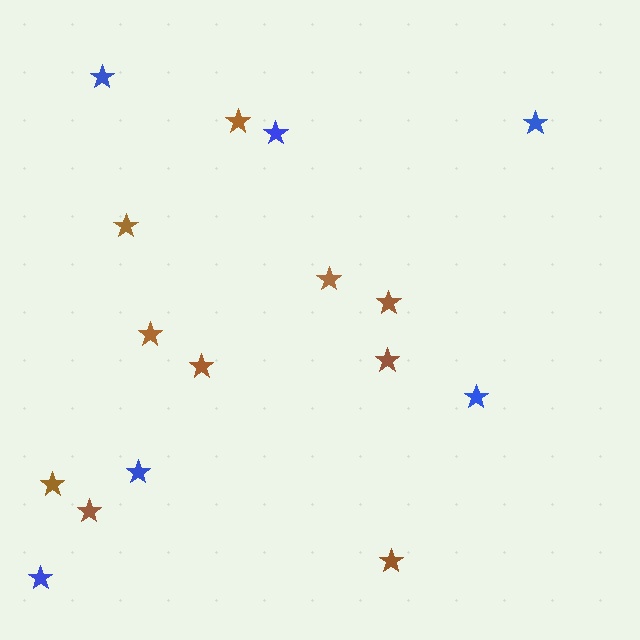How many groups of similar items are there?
There are 2 groups: one group of blue stars (6) and one group of brown stars (10).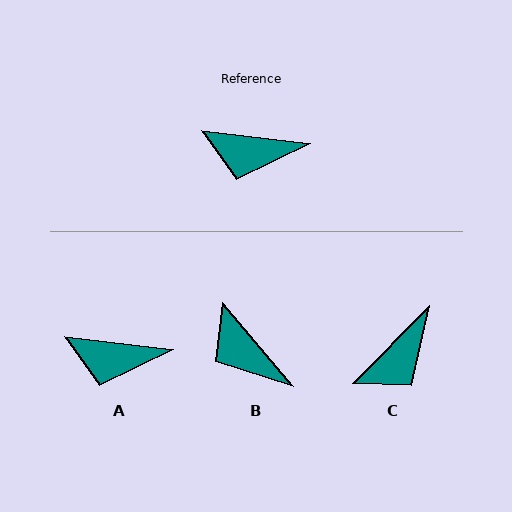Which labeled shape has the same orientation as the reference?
A.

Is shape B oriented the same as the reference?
No, it is off by about 43 degrees.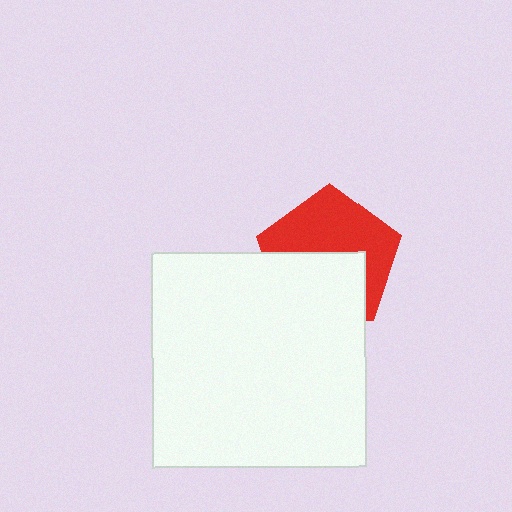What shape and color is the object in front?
The object in front is a white square.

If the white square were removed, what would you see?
You would see the complete red pentagon.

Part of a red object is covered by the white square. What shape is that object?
It is a pentagon.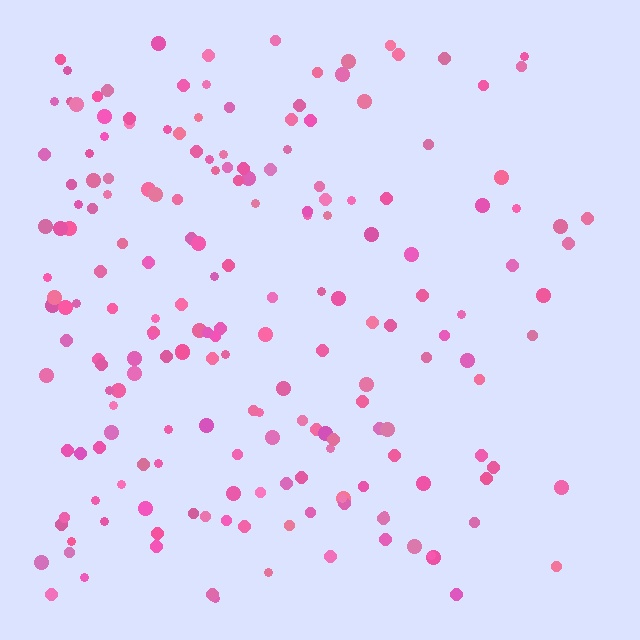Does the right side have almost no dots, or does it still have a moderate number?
Still a moderate number, just noticeably fewer than the left.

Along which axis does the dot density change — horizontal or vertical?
Horizontal.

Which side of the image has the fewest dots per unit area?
The right.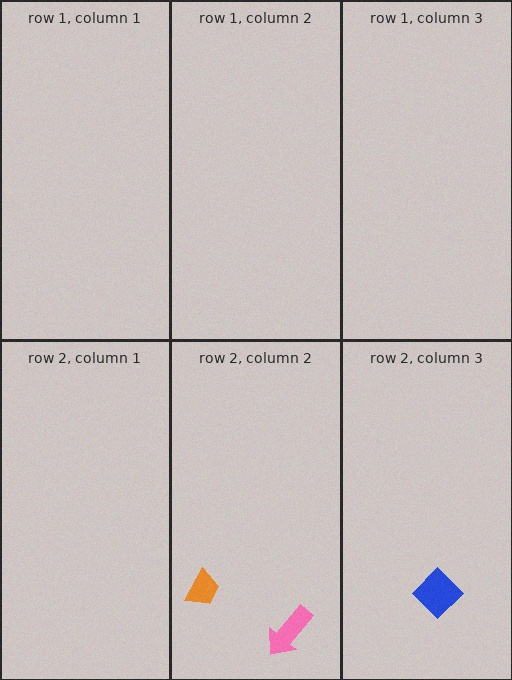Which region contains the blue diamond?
The row 2, column 3 region.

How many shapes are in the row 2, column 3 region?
1.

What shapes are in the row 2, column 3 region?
The blue diamond.